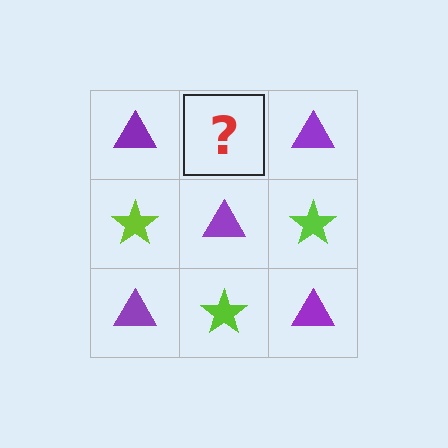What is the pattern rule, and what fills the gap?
The rule is that it alternates purple triangle and lime star in a checkerboard pattern. The gap should be filled with a lime star.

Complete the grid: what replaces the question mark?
The question mark should be replaced with a lime star.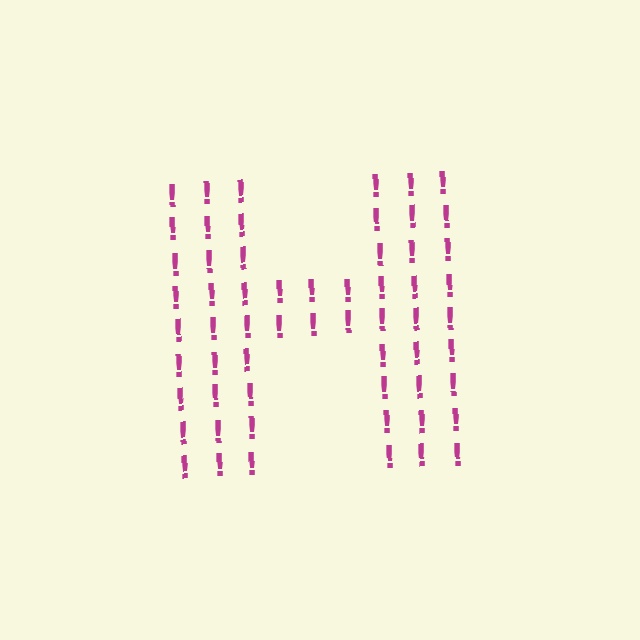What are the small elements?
The small elements are exclamation marks.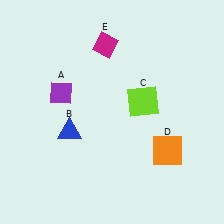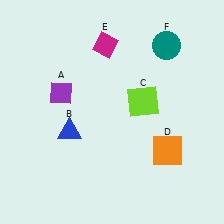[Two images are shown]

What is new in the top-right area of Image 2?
A teal circle (F) was added in the top-right area of Image 2.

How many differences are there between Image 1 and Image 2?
There is 1 difference between the two images.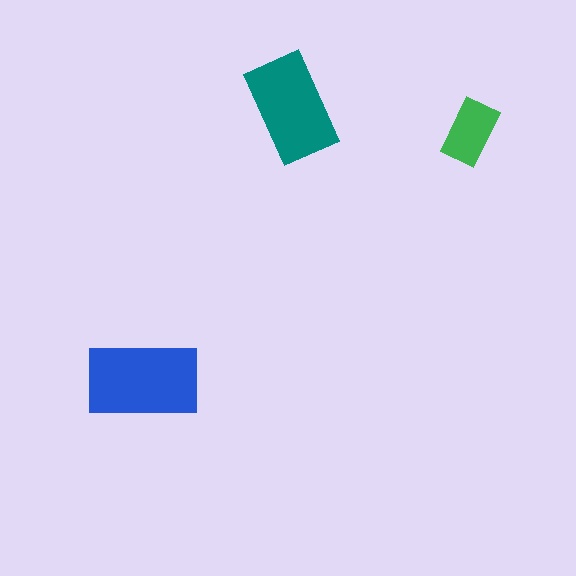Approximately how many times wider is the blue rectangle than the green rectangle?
About 1.5 times wider.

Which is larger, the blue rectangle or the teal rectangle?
The blue one.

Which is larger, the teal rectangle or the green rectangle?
The teal one.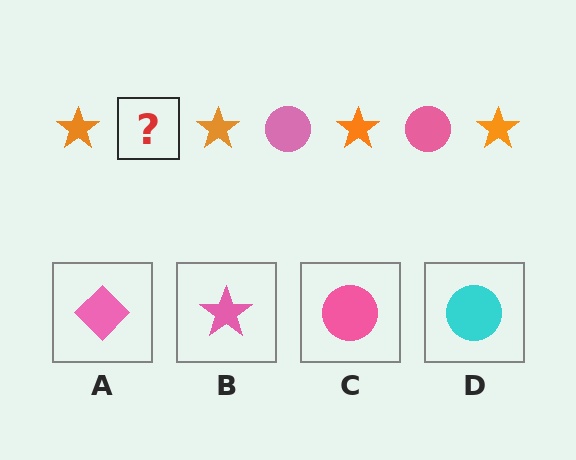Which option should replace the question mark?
Option C.